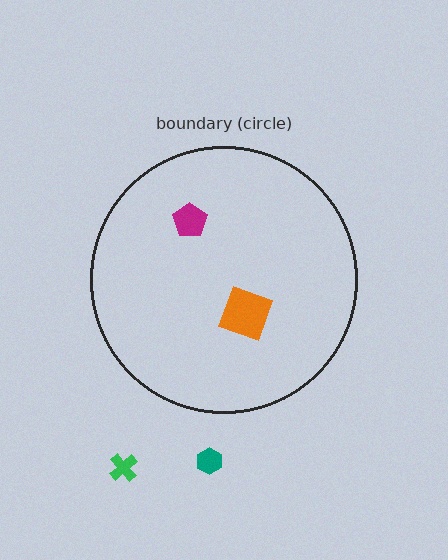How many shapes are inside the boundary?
2 inside, 2 outside.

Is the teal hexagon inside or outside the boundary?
Outside.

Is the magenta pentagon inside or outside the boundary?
Inside.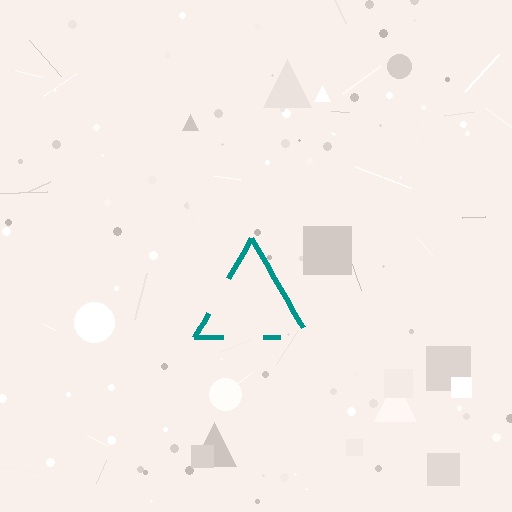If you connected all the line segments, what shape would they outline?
They would outline a triangle.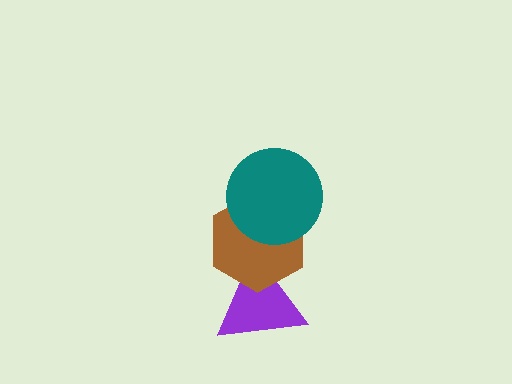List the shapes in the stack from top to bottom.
From top to bottom: the teal circle, the brown hexagon, the purple triangle.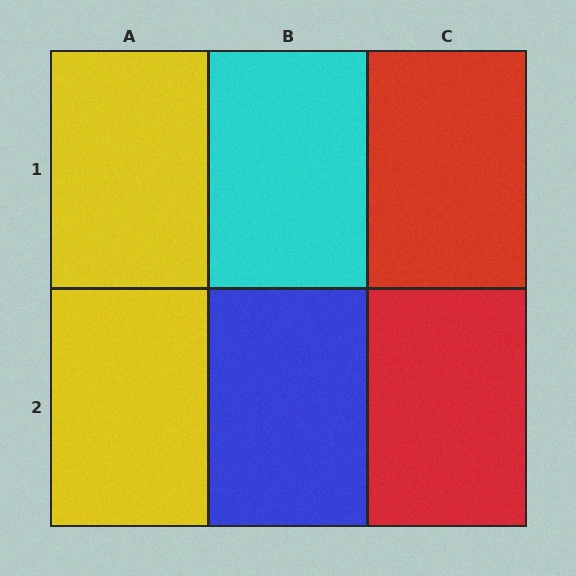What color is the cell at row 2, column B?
Blue.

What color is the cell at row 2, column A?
Yellow.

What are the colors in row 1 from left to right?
Yellow, cyan, red.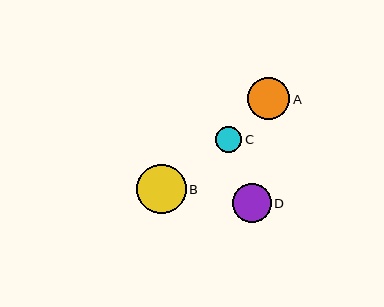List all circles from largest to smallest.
From largest to smallest: B, A, D, C.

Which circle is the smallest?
Circle C is the smallest with a size of approximately 26 pixels.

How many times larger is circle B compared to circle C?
Circle B is approximately 1.9 times the size of circle C.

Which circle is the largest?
Circle B is the largest with a size of approximately 49 pixels.